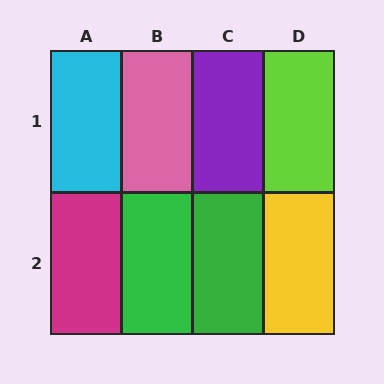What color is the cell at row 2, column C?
Green.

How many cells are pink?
1 cell is pink.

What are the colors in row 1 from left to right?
Cyan, pink, purple, lime.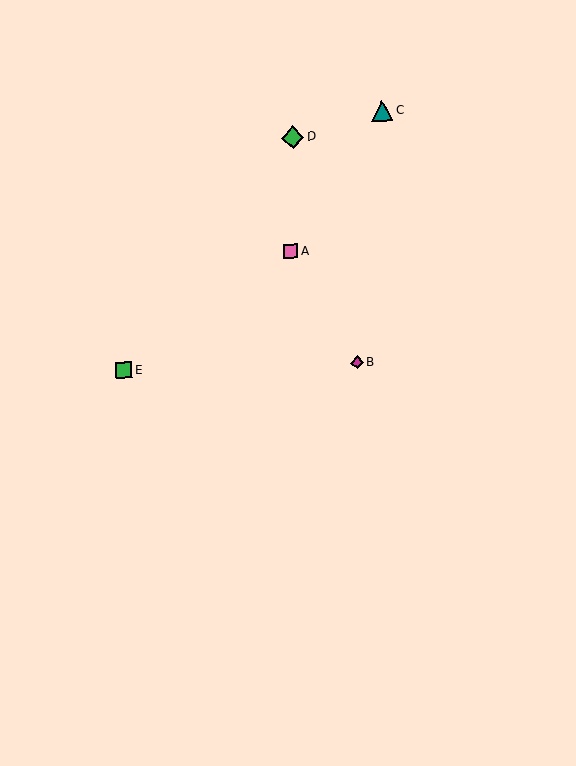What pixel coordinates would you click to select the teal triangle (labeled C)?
Click at (382, 111) to select the teal triangle C.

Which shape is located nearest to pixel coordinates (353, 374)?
The magenta diamond (labeled B) at (357, 363) is nearest to that location.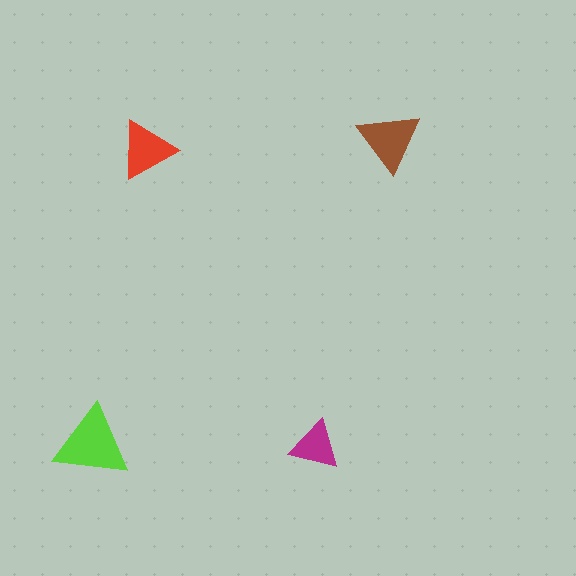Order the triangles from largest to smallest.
the lime one, the brown one, the red one, the magenta one.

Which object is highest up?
The brown triangle is topmost.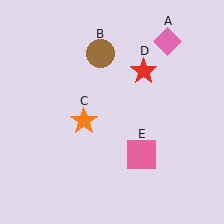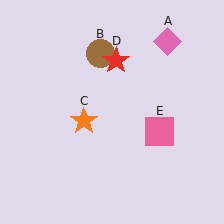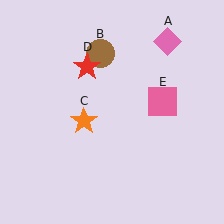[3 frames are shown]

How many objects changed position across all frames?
2 objects changed position: red star (object D), pink square (object E).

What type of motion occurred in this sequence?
The red star (object D), pink square (object E) rotated counterclockwise around the center of the scene.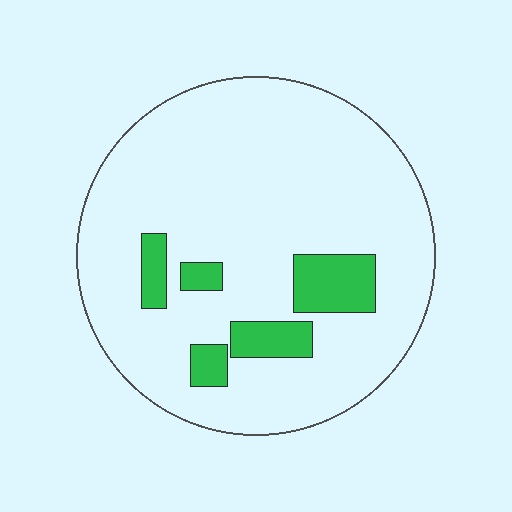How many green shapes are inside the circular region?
5.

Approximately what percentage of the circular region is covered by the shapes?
Approximately 15%.